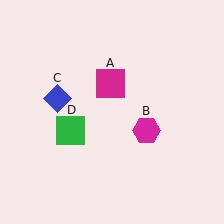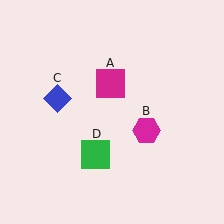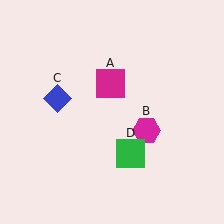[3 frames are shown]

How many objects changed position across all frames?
1 object changed position: green square (object D).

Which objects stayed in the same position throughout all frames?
Magenta square (object A) and magenta hexagon (object B) and blue diamond (object C) remained stationary.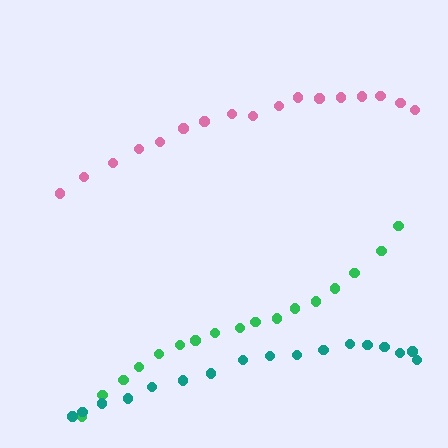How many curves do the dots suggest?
There are 3 distinct paths.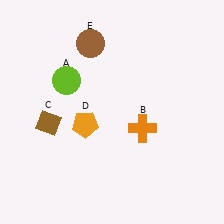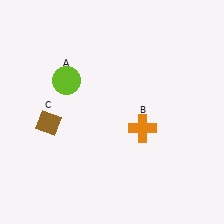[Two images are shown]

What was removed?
The orange pentagon (D), the brown circle (E) were removed in Image 2.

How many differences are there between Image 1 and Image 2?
There are 2 differences between the two images.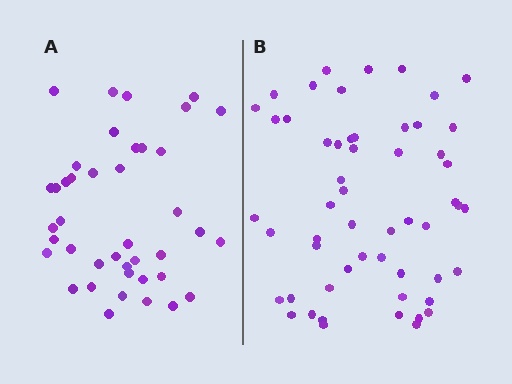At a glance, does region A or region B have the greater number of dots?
Region B (the right region) has more dots.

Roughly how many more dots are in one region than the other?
Region B has approximately 15 more dots than region A.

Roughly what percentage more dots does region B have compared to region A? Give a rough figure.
About 35% more.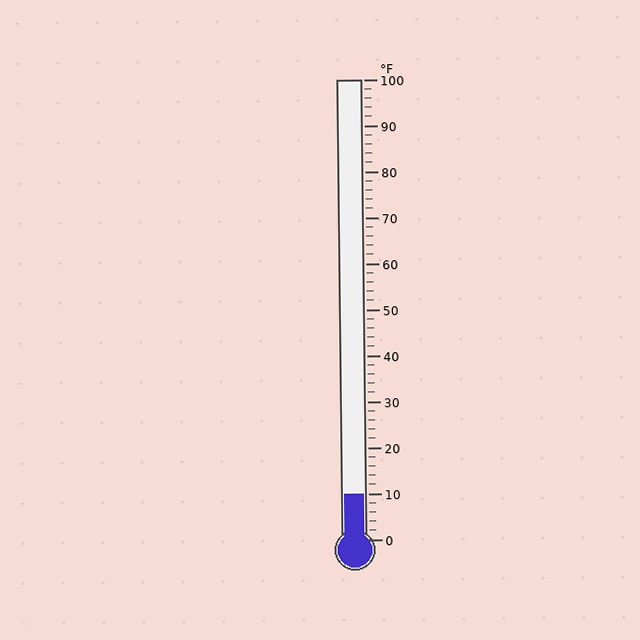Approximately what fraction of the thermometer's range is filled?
The thermometer is filled to approximately 10% of its range.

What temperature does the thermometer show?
The thermometer shows approximately 10°F.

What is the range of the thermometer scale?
The thermometer scale ranges from 0°F to 100°F.